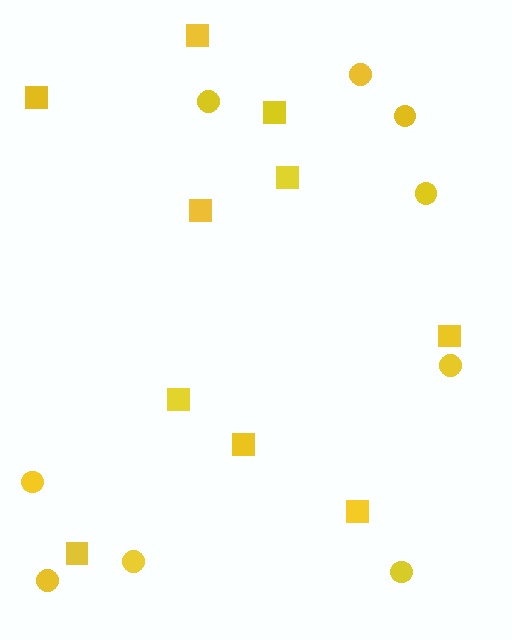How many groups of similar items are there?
There are 2 groups: one group of circles (9) and one group of squares (10).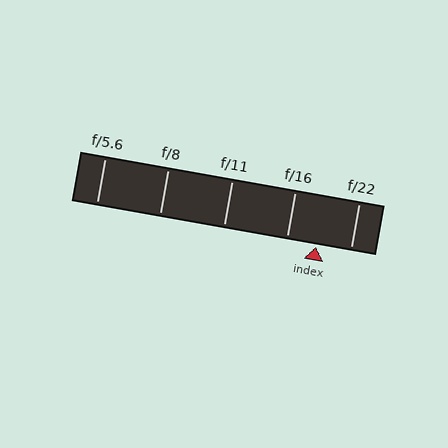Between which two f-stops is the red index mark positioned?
The index mark is between f/16 and f/22.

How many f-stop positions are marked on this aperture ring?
There are 5 f-stop positions marked.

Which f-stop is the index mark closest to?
The index mark is closest to f/16.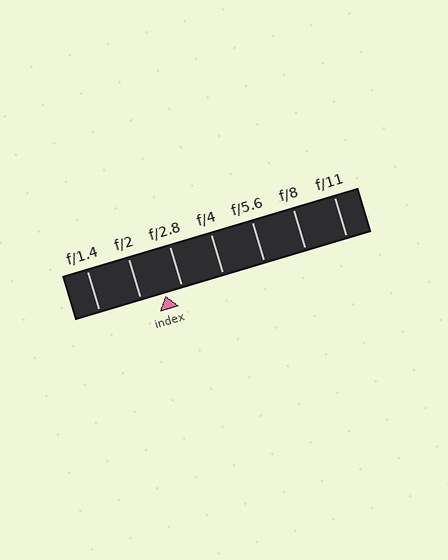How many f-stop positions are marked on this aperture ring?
There are 7 f-stop positions marked.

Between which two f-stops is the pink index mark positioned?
The index mark is between f/2 and f/2.8.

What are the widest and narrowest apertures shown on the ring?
The widest aperture shown is f/1.4 and the narrowest is f/11.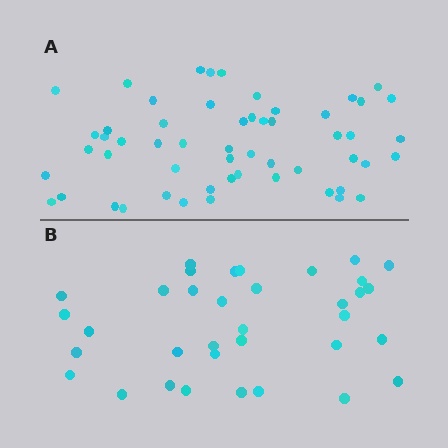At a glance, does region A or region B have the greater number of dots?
Region A (the top region) has more dots.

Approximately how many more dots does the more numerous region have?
Region A has approximately 20 more dots than region B.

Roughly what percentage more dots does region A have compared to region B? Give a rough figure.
About 55% more.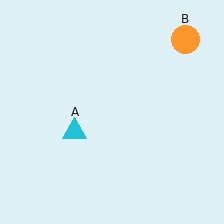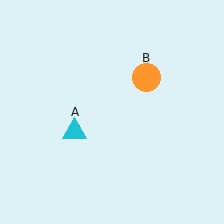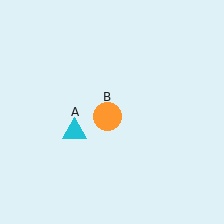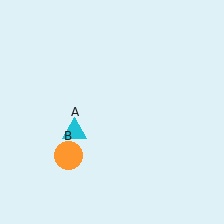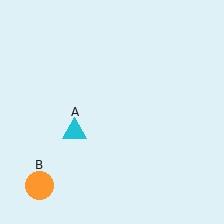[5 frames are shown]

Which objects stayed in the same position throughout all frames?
Cyan triangle (object A) remained stationary.